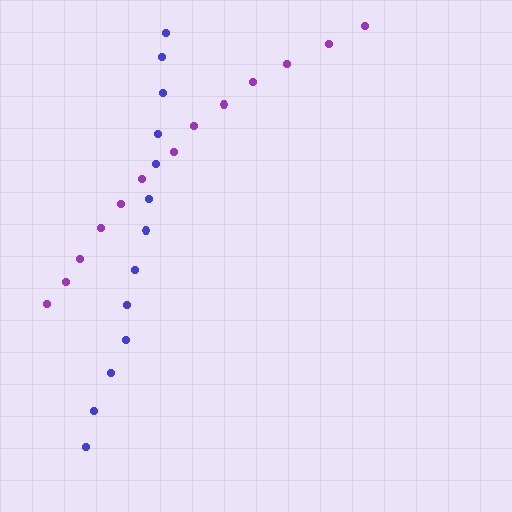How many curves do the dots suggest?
There are 2 distinct paths.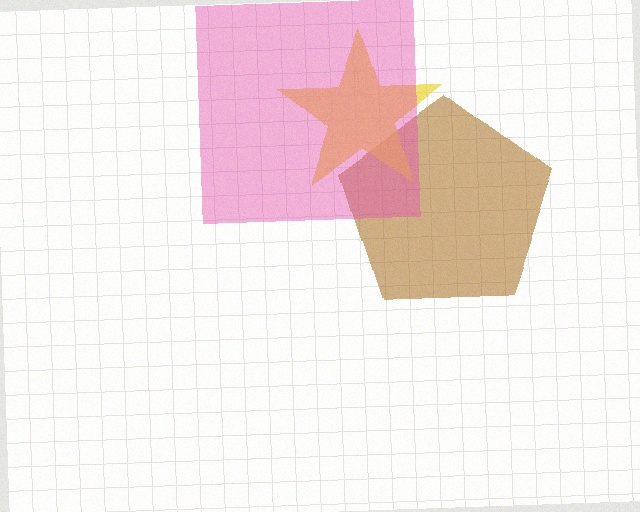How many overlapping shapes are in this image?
There are 3 overlapping shapes in the image.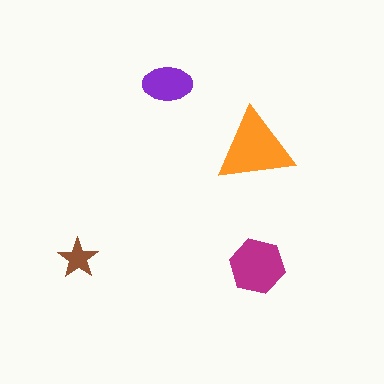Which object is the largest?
The orange triangle.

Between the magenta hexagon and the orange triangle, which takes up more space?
The orange triangle.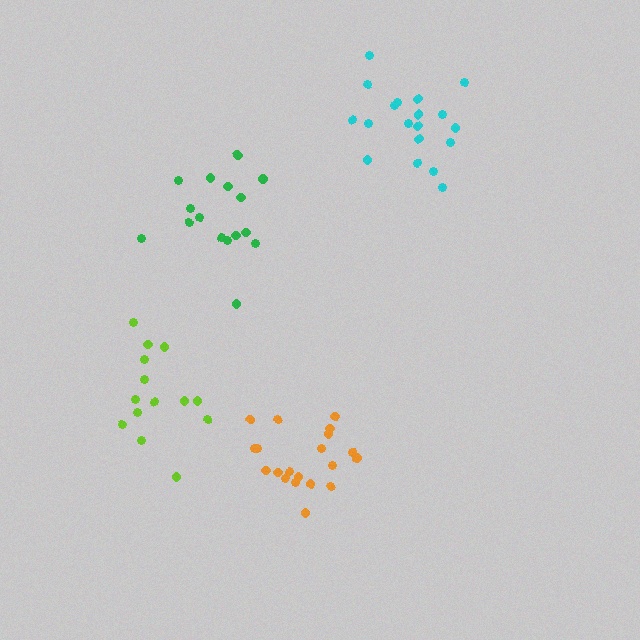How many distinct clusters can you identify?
There are 4 distinct clusters.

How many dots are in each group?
Group 1: 20 dots, Group 2: 16 dots, Group 3: 19 dots, Group 4: 14 dots (69 total).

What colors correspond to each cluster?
The clusters are colored: orange, green, cyan, lime.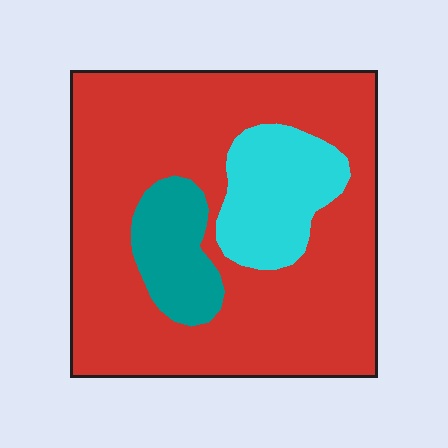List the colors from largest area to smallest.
From largest to smallest: red, cyan, teal.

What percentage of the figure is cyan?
Cyan takes up about one sixth (1/6) of the figure.